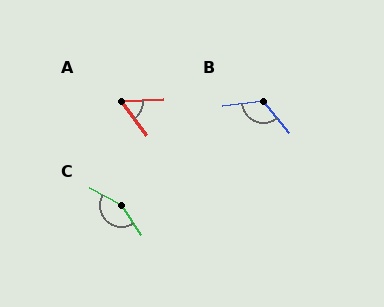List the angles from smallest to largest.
A (56°), B (123°), C (153°).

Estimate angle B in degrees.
Approximately 123 degrees.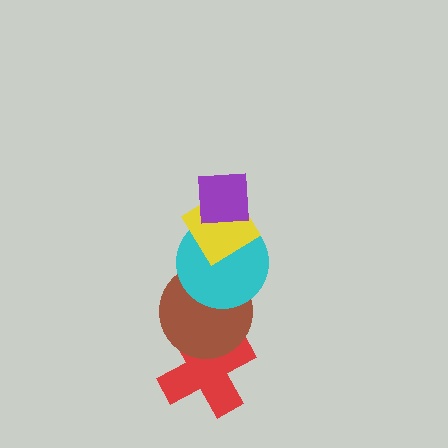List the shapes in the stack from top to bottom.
From top to bottom: the purple square, the yellow diamond, the cyan circle, the brown circle, the red cross.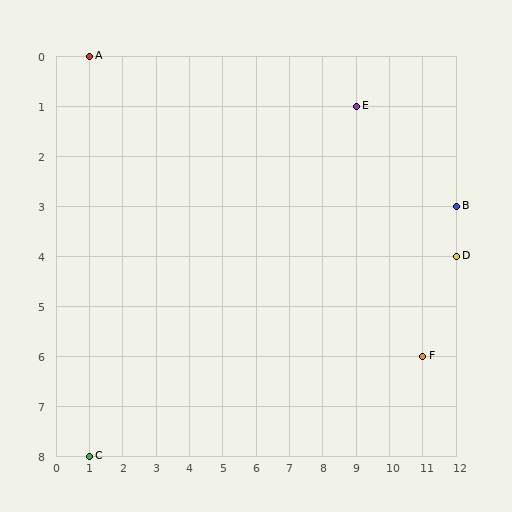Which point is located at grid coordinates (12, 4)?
Point D is at (12, 4).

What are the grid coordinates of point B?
Point B is at grid coordinates (12, 3).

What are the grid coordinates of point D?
Point D is at grid coordinates (12, 4).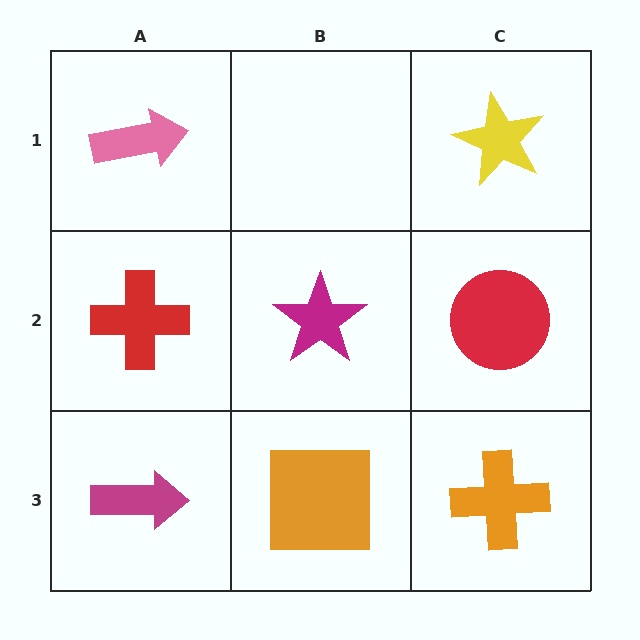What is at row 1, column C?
A yellow star.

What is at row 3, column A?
A magenta arrow.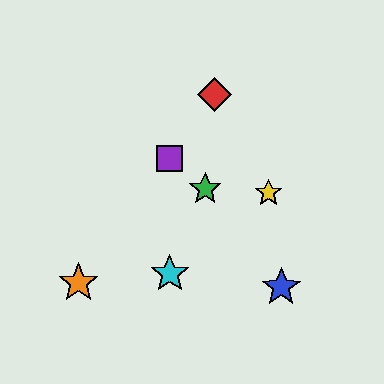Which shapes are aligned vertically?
The purple square, the cyan star are aligned vertically.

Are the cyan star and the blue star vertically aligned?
No, the cyan star is at x≈170 and the blue star is at x≈281.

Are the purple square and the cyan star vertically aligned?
Yes, both are at x≈170.